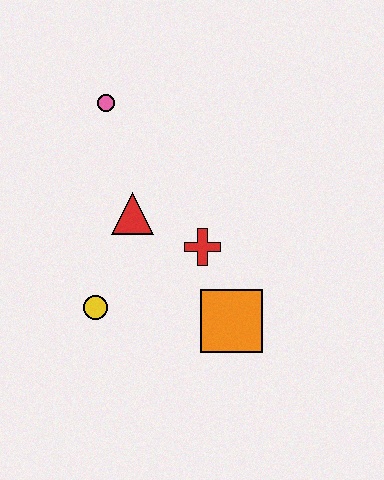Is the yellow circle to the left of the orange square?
Yes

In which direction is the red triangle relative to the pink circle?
The red triangle is below the pink circle.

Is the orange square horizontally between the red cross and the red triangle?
No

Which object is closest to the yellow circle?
The red triangle is closest to the yellow circle.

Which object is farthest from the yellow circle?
The pink circle is farthest from the yellow circle.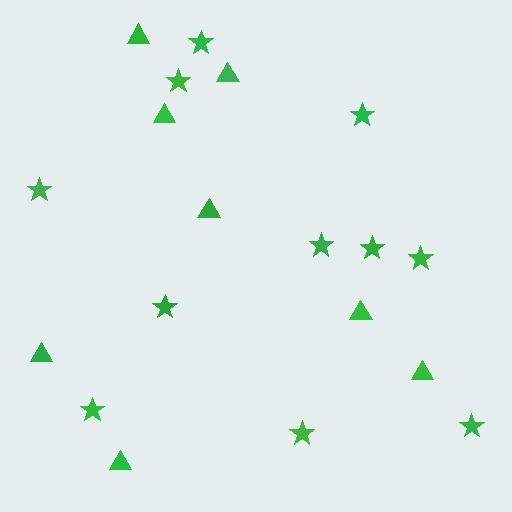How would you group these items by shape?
There are 2 groups: one group of triangles (8) and one group of stars (11).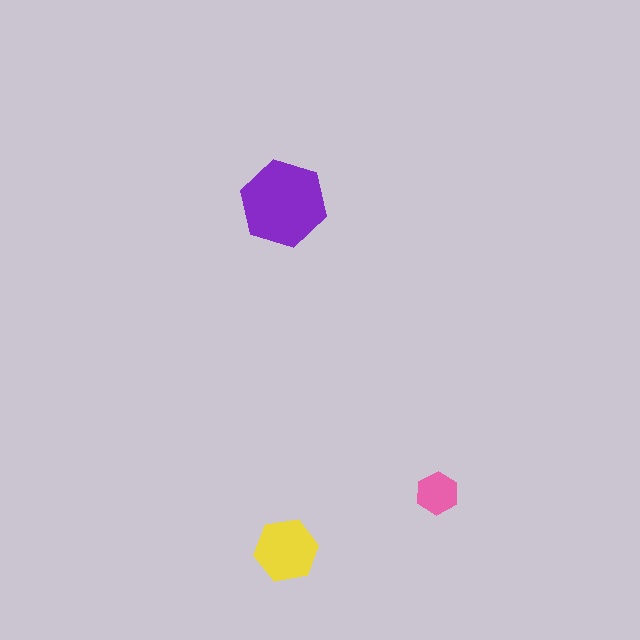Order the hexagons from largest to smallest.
the purple one, the yellow one, the pink one.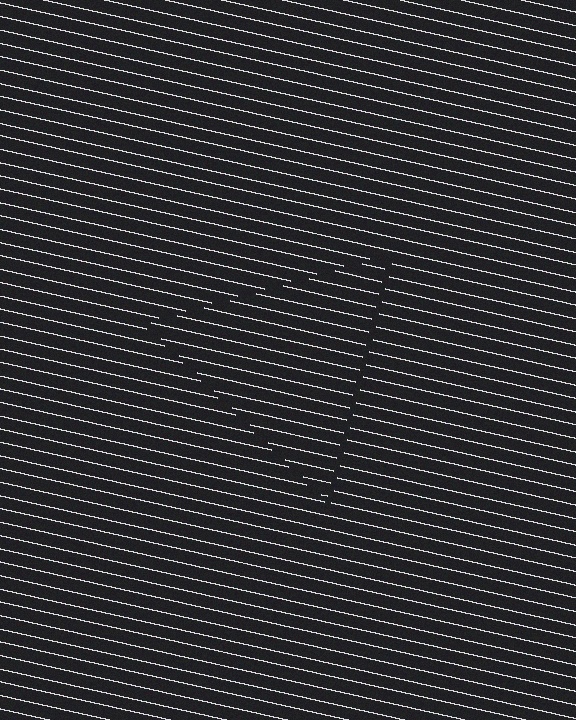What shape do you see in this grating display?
An illusory triangle. The interior of the shape contains the same grating, shifted by half a period — the contour is defined by the phase discontinuity where line-ends from the inner and outer gratings abut.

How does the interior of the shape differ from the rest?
The interior of the shape contains the same grating, shifted by half a period — the contour is defined by the phase discontinuity where line-ends from the inner and outer gratings abut.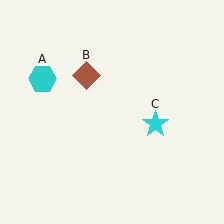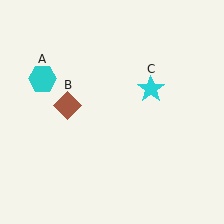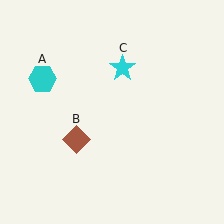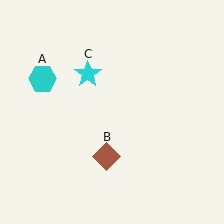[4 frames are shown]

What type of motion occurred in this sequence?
The brown diamond (object B), cyan star (object C) rotated counterclockwise around the center of the scene.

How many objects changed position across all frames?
2 objects changed position: brown diamond (object B), cyan star (object C).